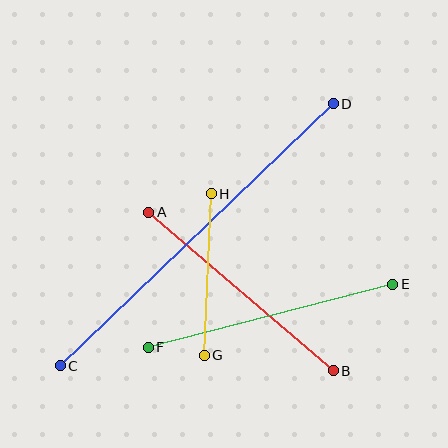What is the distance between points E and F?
The distance is approximately 253 pixels.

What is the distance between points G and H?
The distance is approximately 161 pixels.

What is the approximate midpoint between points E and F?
The midpoint is at approximately (271, 316) pixels.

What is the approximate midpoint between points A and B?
The midpoint is at approximately (241, 291) pixels.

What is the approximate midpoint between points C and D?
The midpoint is at approximately (197, 235) pixels.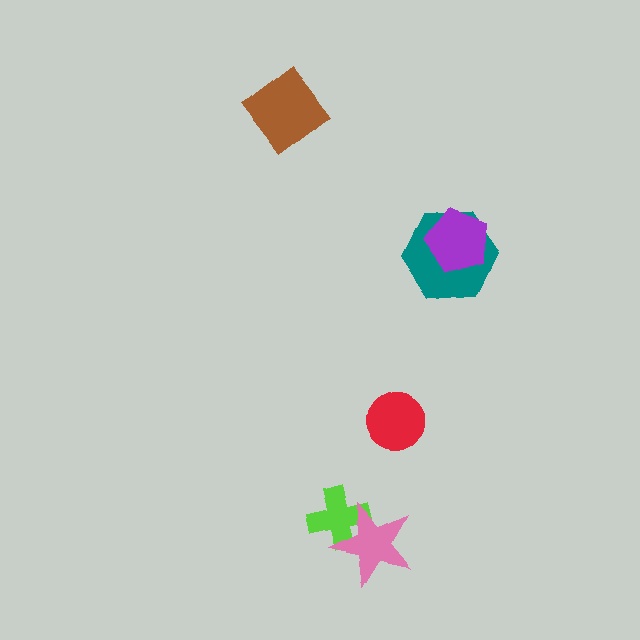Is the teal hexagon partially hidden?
Yes, it is partially covered by another shape.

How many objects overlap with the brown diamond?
0 objects overlap with the brown diamond.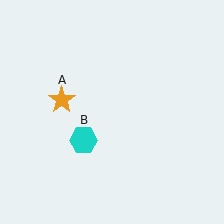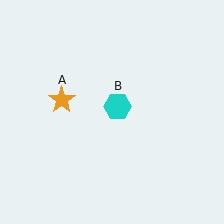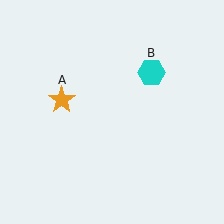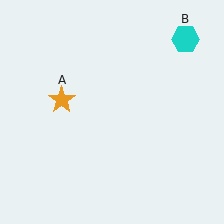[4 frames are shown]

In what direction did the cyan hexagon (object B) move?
The cyan hexagon (object B) moved up and to the right.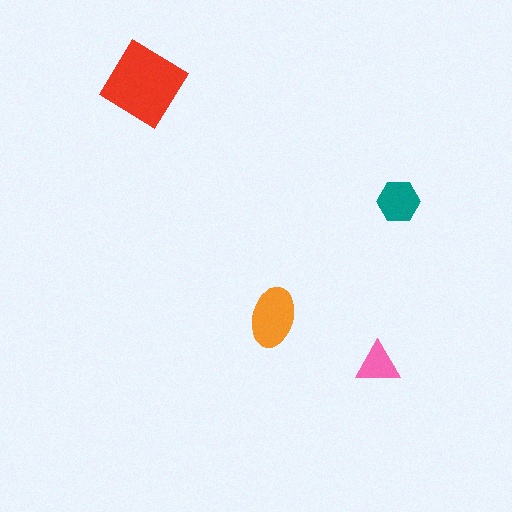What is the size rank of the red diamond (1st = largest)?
1st.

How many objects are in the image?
There are 4 objects in the image.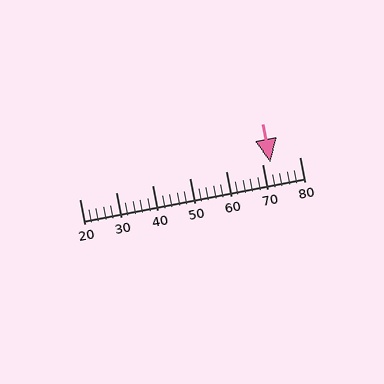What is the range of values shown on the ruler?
The ruler shows values from 20 to 80.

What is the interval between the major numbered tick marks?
The major tick marks are spaced 10 units apart.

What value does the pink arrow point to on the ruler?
The pink arrow points to approximately 72.